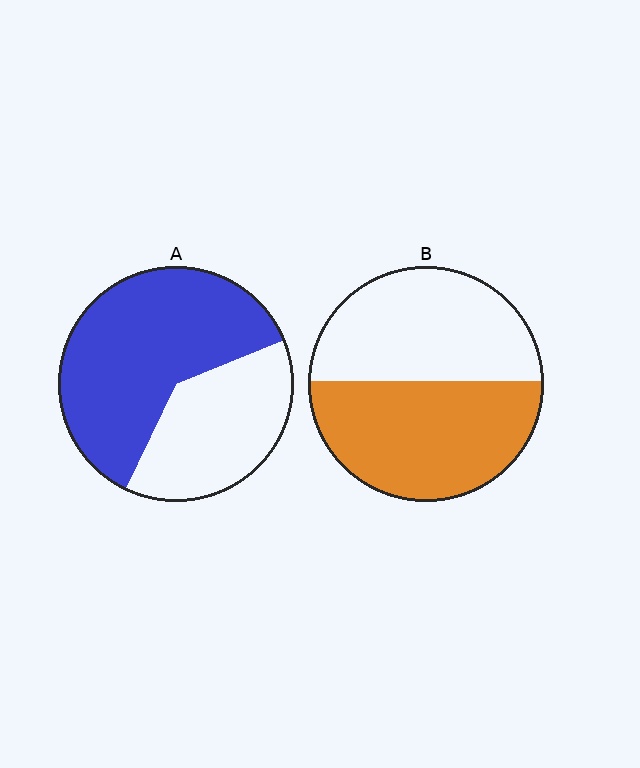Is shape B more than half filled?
Roughly half.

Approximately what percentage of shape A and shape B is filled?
A is approximately 60% and B is approximately 50%.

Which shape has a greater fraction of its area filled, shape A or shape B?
Shape A.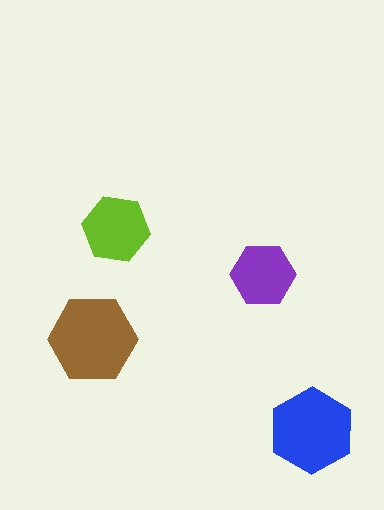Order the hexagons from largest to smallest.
the brown one, the blue one, the lime one, the purple one.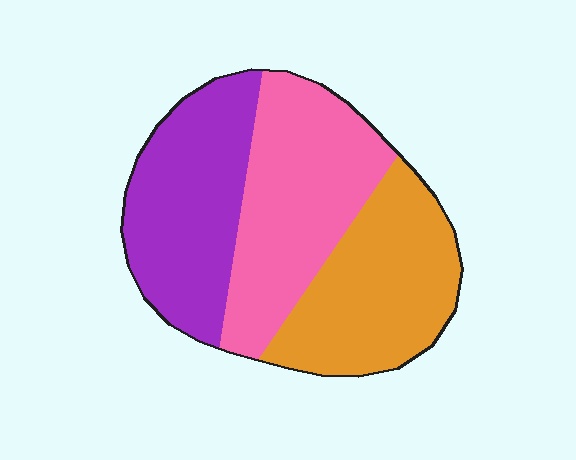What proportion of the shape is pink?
Pink covers about 35% of the shape.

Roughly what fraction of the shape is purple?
Purple covers 32% of the shape.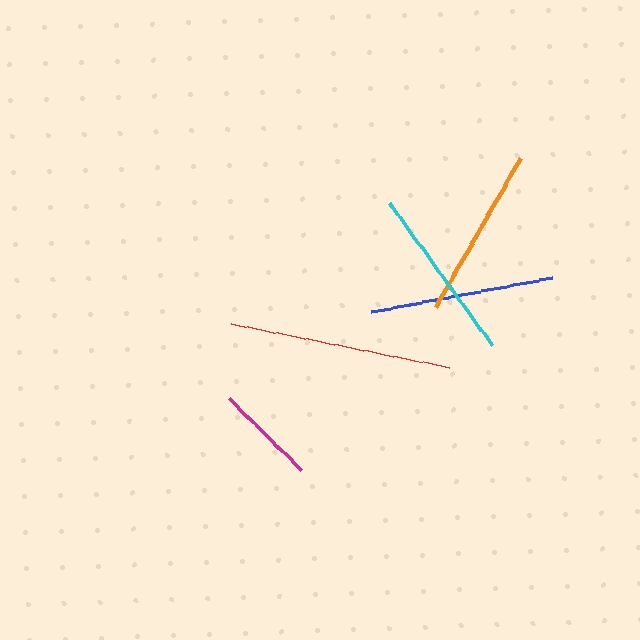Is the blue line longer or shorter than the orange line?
The blue line is longer than the orange line.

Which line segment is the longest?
The red line is the longest at approximately 223 pixels.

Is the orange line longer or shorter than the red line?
The red line is longer than the orange line.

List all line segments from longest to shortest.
From longest to shortest: red, blue, cyan, orange, magenta.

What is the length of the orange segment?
The orange segment is approximately 171 pixels long.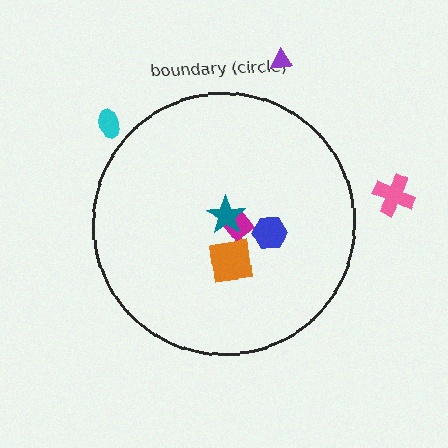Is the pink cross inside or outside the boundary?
Outside.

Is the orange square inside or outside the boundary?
Inside.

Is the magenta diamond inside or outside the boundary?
Inside.